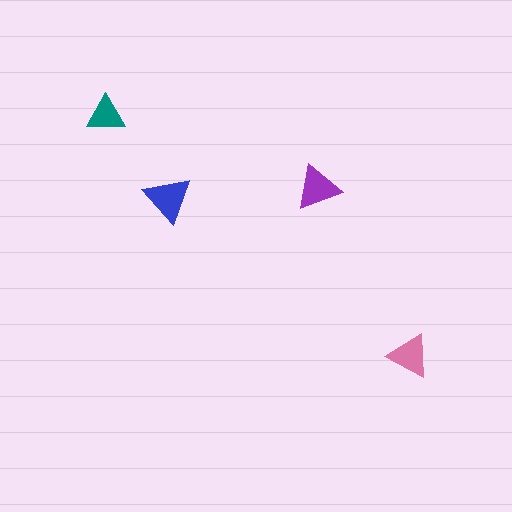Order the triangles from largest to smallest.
the blue one, the purple one, the pink one, the teal one.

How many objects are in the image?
There are 4 objects in the image.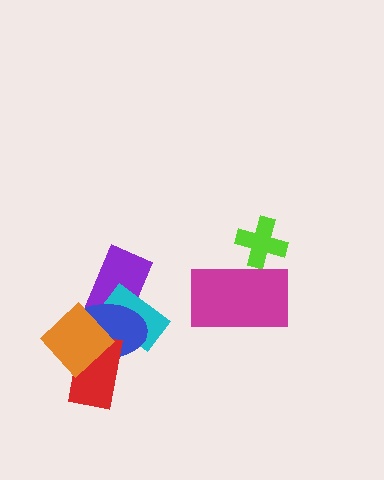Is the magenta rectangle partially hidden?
No, no other shape covers it.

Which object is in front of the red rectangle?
The orange diamond is in front of the red rectangle.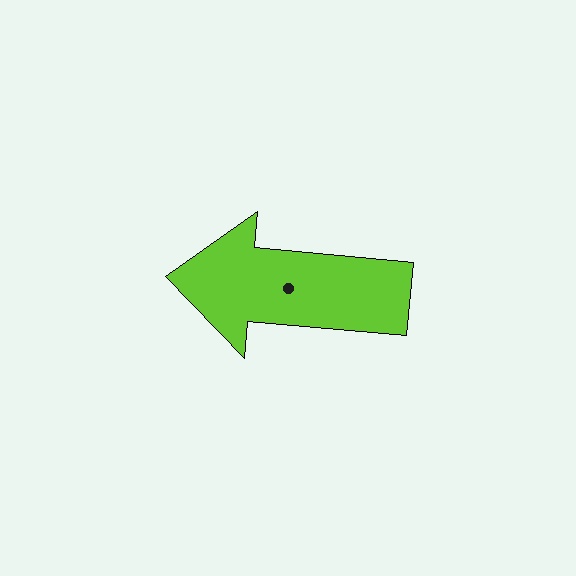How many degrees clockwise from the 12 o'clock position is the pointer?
Approximately 275 degrees.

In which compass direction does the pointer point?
West.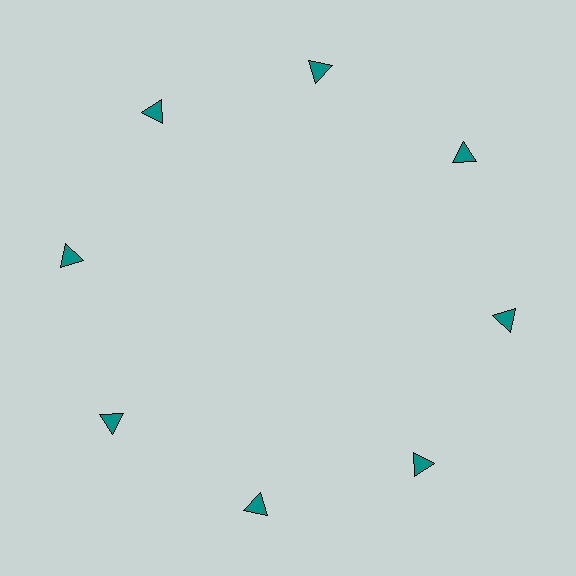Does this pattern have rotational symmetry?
Yes, this pattern has 8-fold rotational symmetry. It looks the same after rotating 45 degrees around the center.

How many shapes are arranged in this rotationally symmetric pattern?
There are 8 shapes, arranged in 8 groups of 1.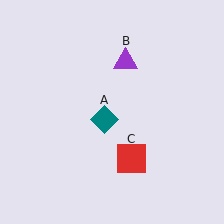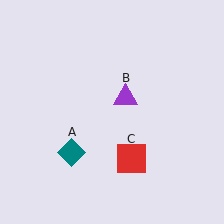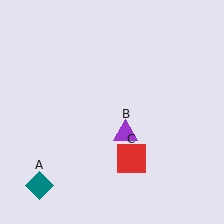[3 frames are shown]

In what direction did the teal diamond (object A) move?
The teal diamond (object A) moved down and to the left.